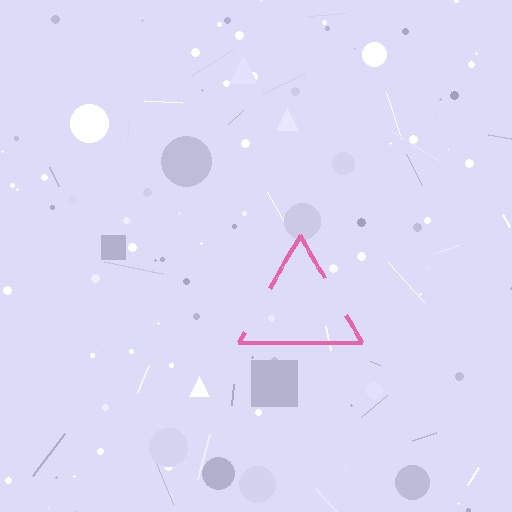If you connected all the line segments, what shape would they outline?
They would outline a triangle.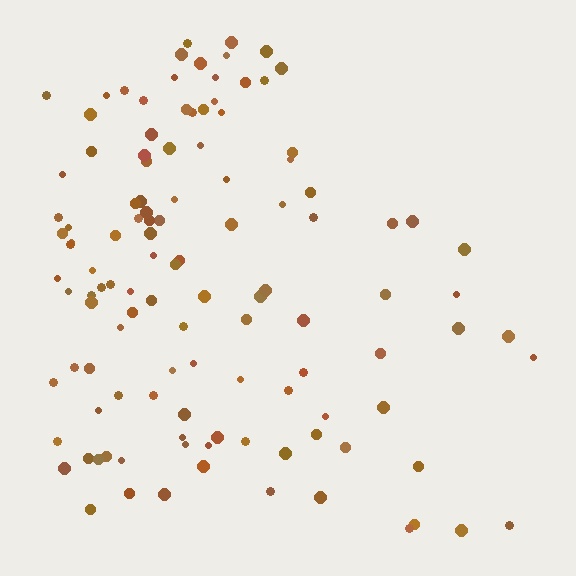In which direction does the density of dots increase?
From right to left, with the left side densest.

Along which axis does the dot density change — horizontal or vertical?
Horizontal.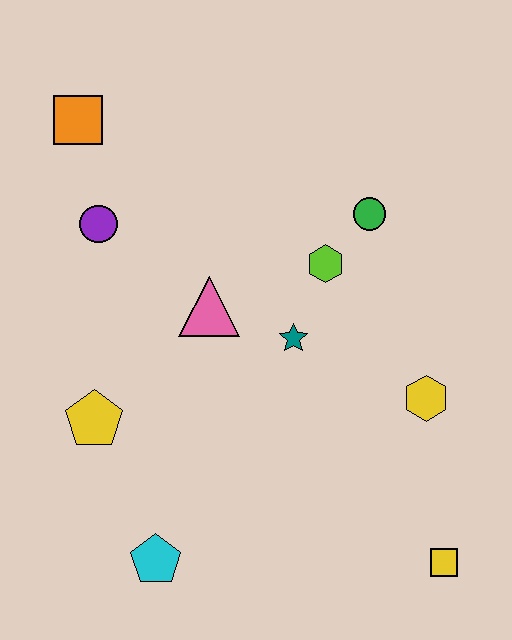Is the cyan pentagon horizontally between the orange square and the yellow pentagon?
No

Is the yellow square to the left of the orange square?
No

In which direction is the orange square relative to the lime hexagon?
The orange square is to the left of the lime hexagon.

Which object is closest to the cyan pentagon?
The yellow pentagon is closest to the cyan pentagon.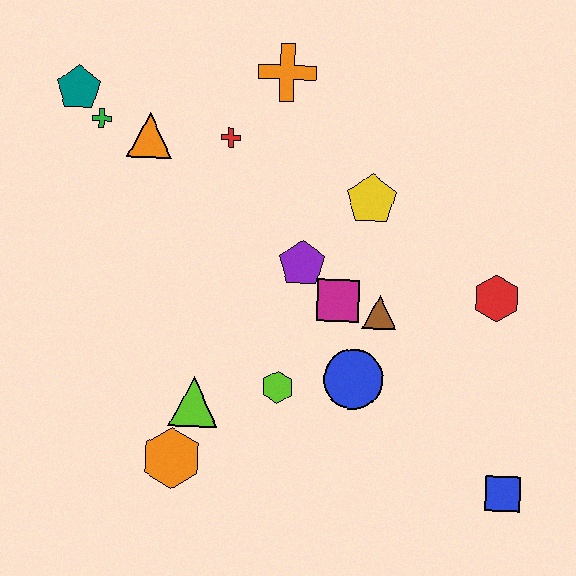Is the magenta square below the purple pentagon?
Yes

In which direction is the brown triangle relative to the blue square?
The brown triangle is above the blue square.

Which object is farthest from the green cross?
The blue square is farthest from the green cross.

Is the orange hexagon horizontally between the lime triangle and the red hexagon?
No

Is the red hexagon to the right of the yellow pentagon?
Yes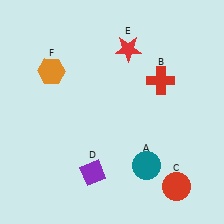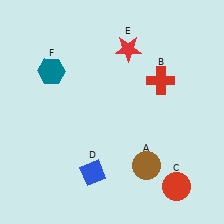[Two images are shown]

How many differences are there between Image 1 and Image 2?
There are 3 differences between the two images.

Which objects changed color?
A changed from teal to brown. D changed from purple to blue. F changed from orange to teal.